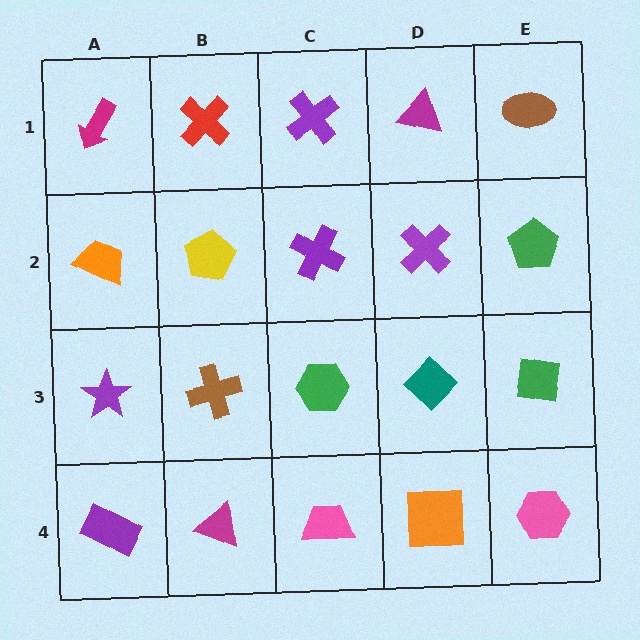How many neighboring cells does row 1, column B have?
3.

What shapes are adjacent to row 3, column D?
A purple cross (row 2, column D), an orange square (row 4, column D), a green hexagon (row 3, column C), a green square (row 3, column E).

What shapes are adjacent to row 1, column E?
A green pentagon (row 2, column E), a magenta triangle (row 1, column D).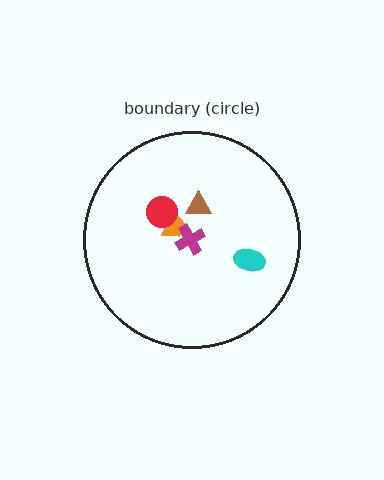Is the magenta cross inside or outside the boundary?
Inside.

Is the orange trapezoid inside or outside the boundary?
Inside.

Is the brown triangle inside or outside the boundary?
Inside.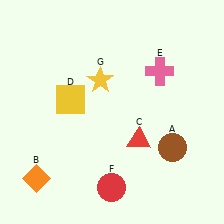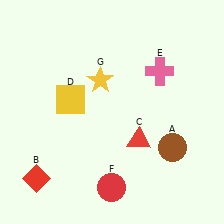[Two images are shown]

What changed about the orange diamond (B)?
In Image 1, B is orange. In Image 2, it changed to red.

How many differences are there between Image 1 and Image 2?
There is 1 difference between the two images.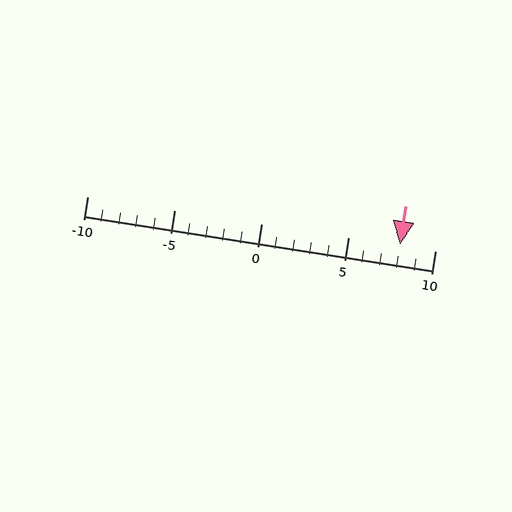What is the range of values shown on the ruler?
The ruler shows values from -10 to 10.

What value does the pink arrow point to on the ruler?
The pink arrow points to approximately 8.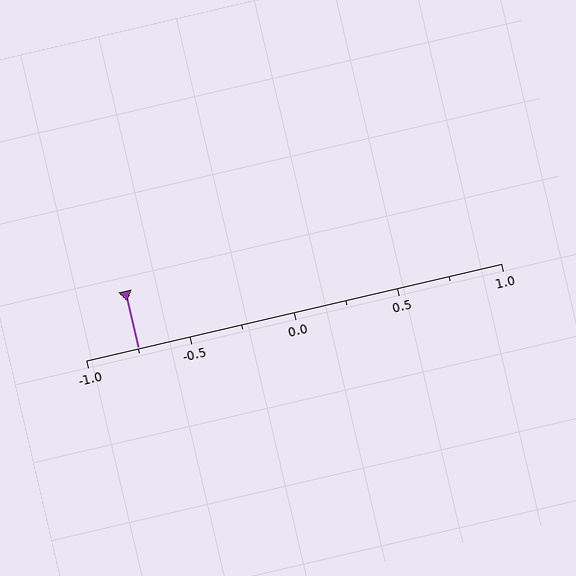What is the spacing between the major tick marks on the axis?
The major ticks are spaced 0.5 apart.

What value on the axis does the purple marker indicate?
The marker indicates approximately -0.75.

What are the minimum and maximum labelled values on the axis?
The axis runs from -1.0 to 1.0.